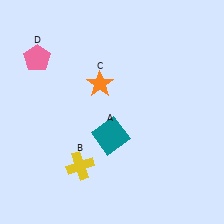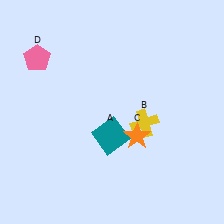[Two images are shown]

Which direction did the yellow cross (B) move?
The yellow cross (B) moved right.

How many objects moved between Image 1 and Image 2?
2 objects moved between the two images.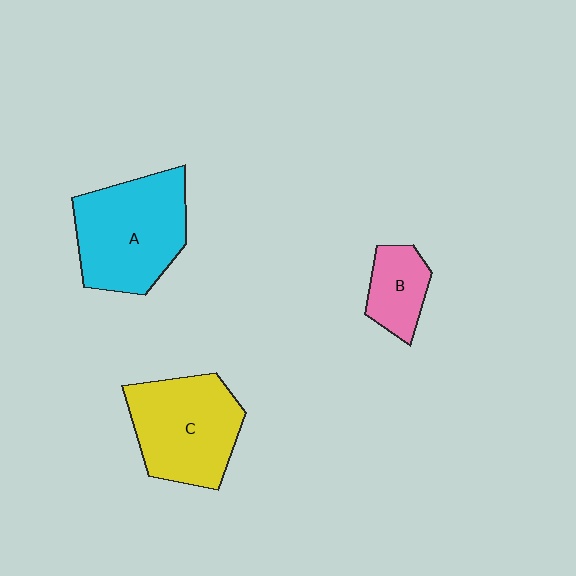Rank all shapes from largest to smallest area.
From largest to smallest: A (cyan), C (yellow), B (pink).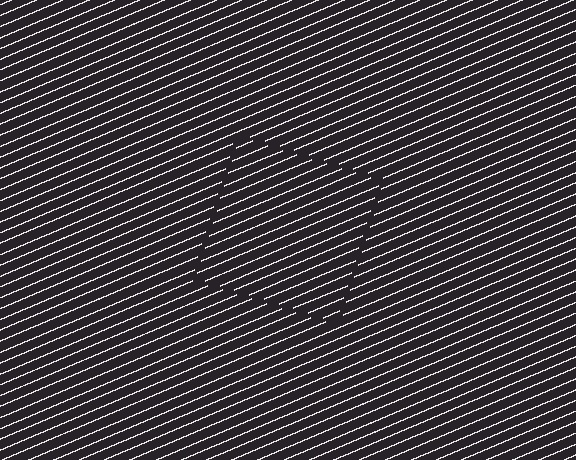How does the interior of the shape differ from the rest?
The interior of the shape contains the same grating, shifted by half a period — the contour is defined by the phase discontinuity where line-ends from the inner and outer gratings abut.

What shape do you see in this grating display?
An illusory square. The interior of the shape contains the same grating, shifted by half a period — the contour is defined by the phase discontinuity where line-ends from the inner and outer gratings abut.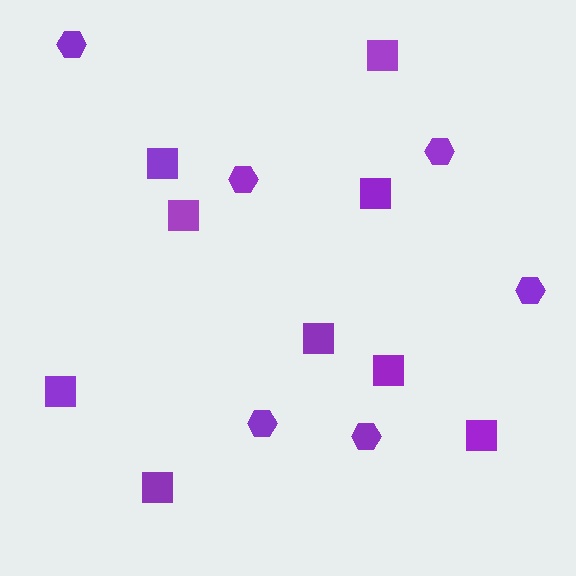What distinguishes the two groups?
There are 2 groups: one group of hexagons (6) and one group of squares (9).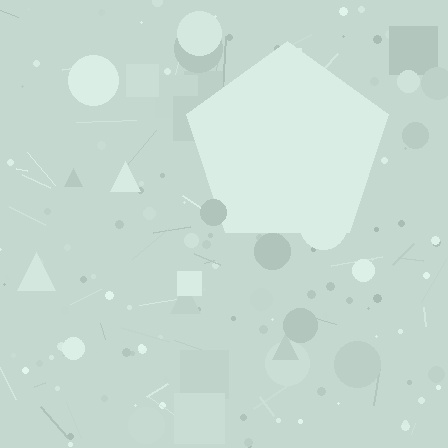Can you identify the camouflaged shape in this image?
The camouflaged shape is a pentagon.